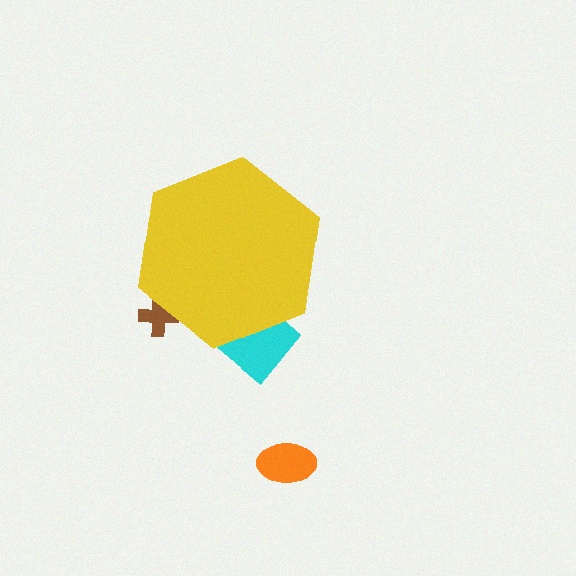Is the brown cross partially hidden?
Yes, the brown cross is partially hidden behind the yellow hexagon.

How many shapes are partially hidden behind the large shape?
2 shapes are partially hidden.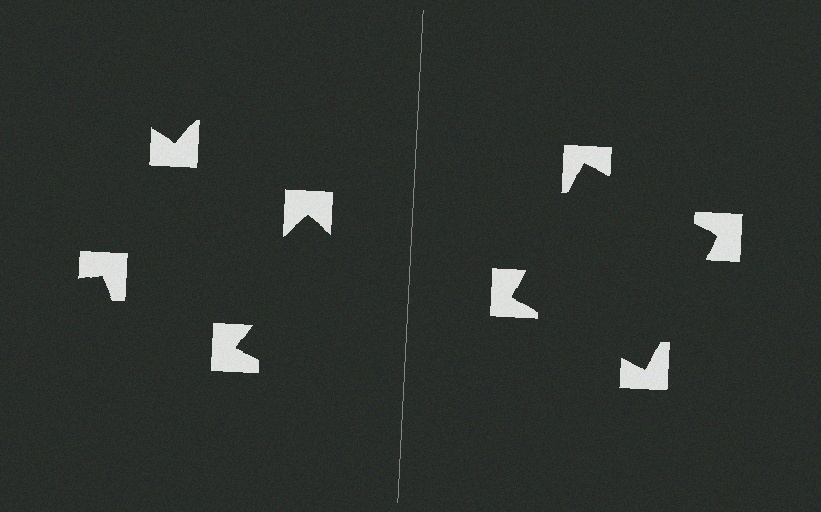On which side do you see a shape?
An illusory square appears on the right side. On the left side the wedge cuts are rotated, so no coherent shape forms.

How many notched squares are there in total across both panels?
8 — 4 on each side.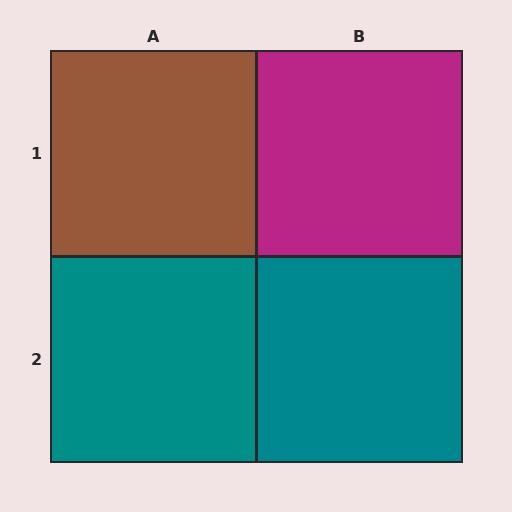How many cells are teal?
2 cells are teal.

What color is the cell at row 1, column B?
Magenta.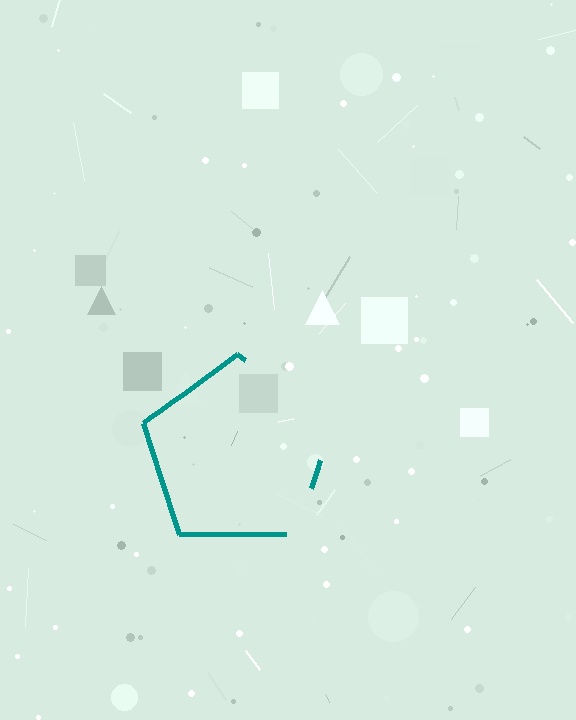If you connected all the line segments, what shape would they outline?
They would outline a pentagon.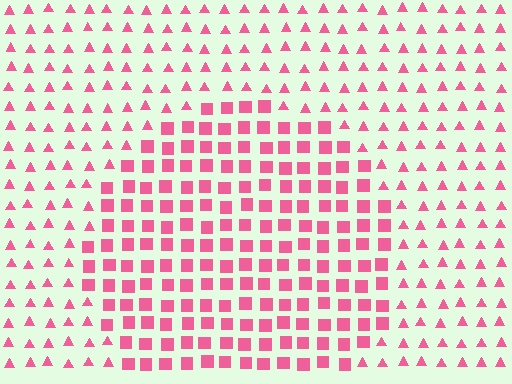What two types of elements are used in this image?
The image uses squares inside the circle region and triangles outside it.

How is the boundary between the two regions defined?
The boundary is defined by a change in element shape: squares inside vs. triangles outside. All elements share the same color and spacing.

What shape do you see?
I see a circle.